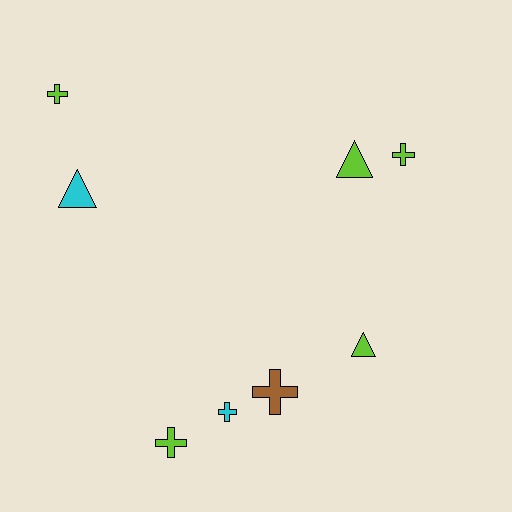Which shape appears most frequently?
Cross, with 5 objects.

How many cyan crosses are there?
There is 1 cyan cross.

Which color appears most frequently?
Lime, with 5 objects.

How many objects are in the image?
There are 8 objects.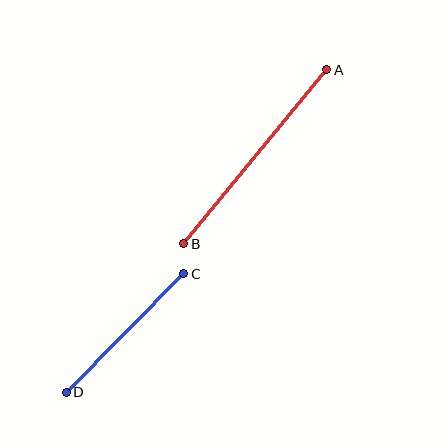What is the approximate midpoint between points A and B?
The midpoint is at approximately (255, 157) pixels.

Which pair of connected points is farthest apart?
Points A and B are farthest apart.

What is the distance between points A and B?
The distance is approximately 225 pixels.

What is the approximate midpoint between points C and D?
The midpoint is at approximately (125, 333) pixels.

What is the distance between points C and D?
The distance is approximately 167 pixels.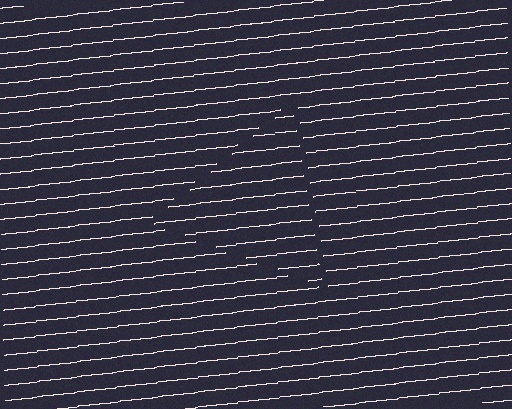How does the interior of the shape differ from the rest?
The interior of the shape contains the same grating, shifted by half a period — the contour is defined by the phase discontinuity where line-ends from the inner and outer gratings abut.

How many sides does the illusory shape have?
3 sides — the line-ends trace a triangle.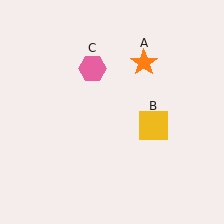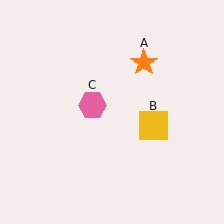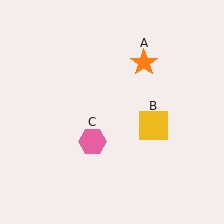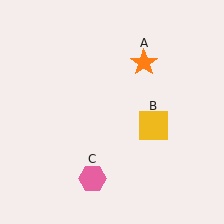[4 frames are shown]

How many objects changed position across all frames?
1 object changed position: pink hexagon (object C).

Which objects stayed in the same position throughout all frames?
Orange star (object A) and yellow square (object B) remained stationary.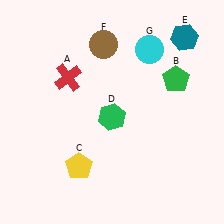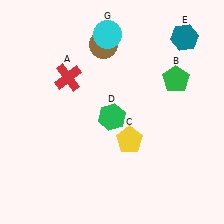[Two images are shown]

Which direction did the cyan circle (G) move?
The cyan circle (G) moved left.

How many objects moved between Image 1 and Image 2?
2 objects moved between the two images.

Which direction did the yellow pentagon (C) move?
The yellow pentagon (C) moved right.